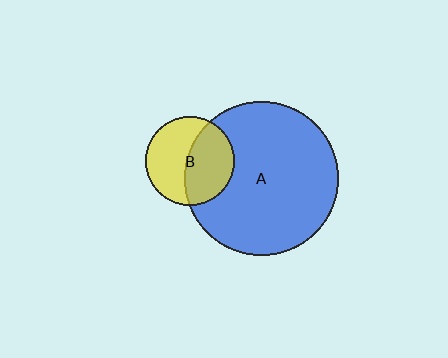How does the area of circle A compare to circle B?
Approximately 3.0 times.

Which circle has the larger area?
Circle A (blue).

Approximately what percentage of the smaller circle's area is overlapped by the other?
Approximately 50%.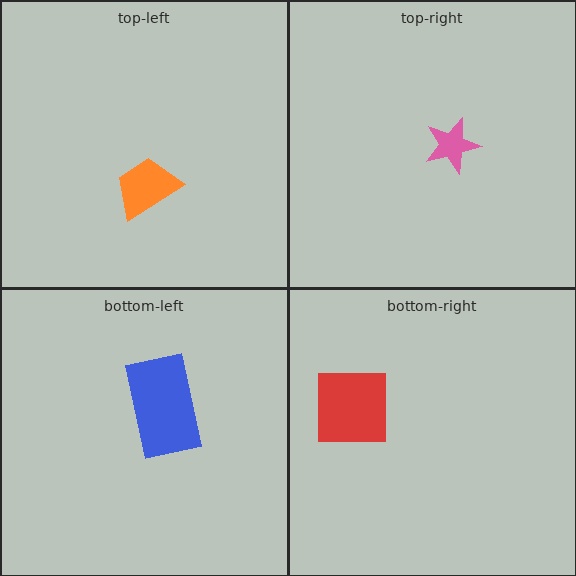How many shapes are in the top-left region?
1.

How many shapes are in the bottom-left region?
1.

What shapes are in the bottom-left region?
The blue rectangle.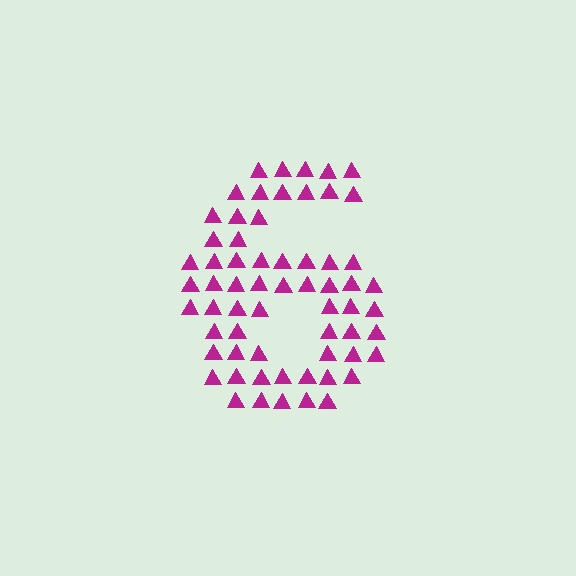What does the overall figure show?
The overall figure shows the digit 6.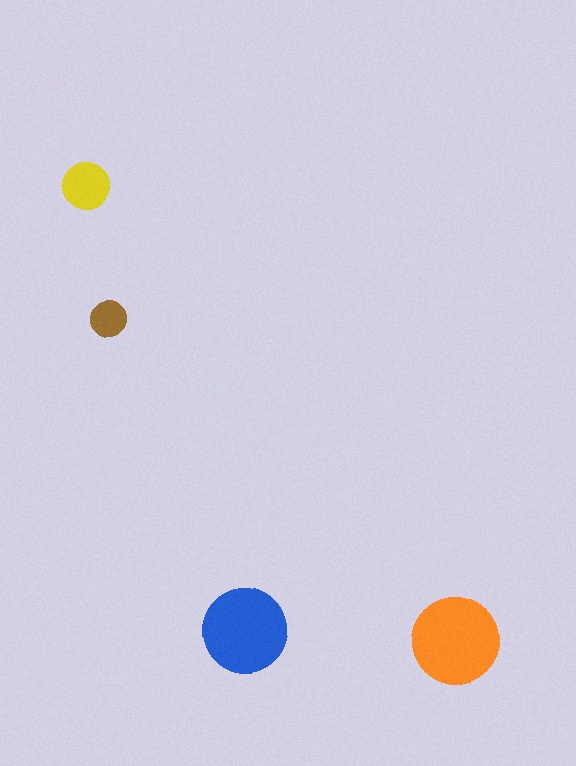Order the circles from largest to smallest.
the orange one, the blue one, the yellow one, the brown one.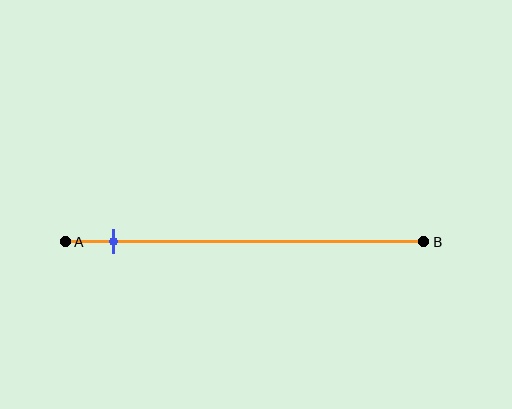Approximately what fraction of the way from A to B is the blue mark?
The blue mark is approximately 15% of the way from A to B.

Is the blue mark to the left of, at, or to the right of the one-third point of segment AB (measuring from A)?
The blue mark is to the left of the one-third point of segment AB.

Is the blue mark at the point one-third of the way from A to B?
No, the mark is at about 15% from A, not at the 33% one-third point.